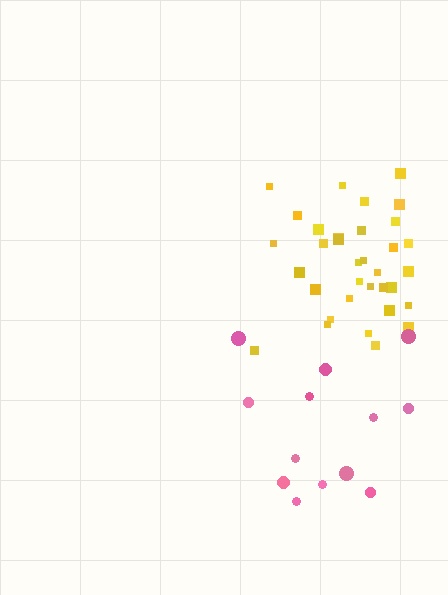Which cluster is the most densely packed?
Yellow.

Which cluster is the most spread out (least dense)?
Pink.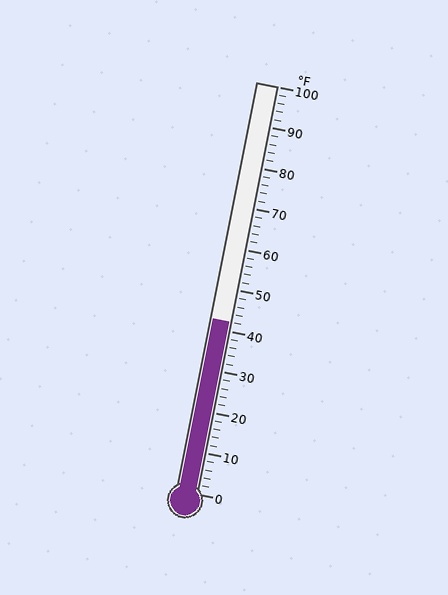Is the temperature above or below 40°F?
The temperature is above 40°F.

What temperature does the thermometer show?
The thermometer shows approximately 42°F.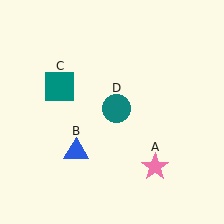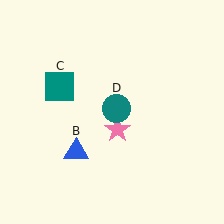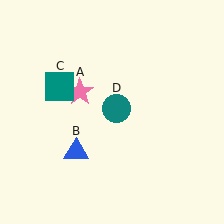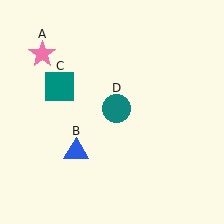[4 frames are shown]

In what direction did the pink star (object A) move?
The pink star (object A) moved up and to the left.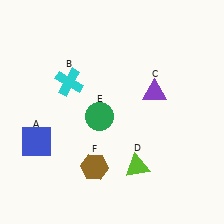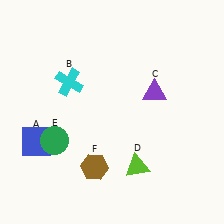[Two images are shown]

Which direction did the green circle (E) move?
The green circle (E) moved left.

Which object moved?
The green circle (E) moved left.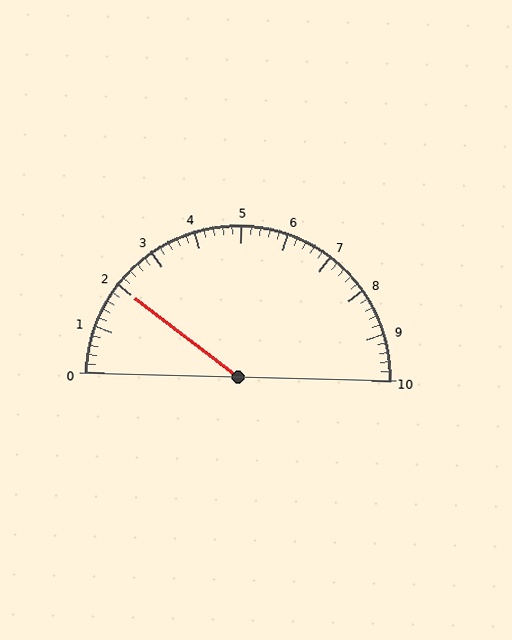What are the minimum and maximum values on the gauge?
The gauge ranges from 0 to 10.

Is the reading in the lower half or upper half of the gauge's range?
The reading is in the lower half of the range (0 to 10).